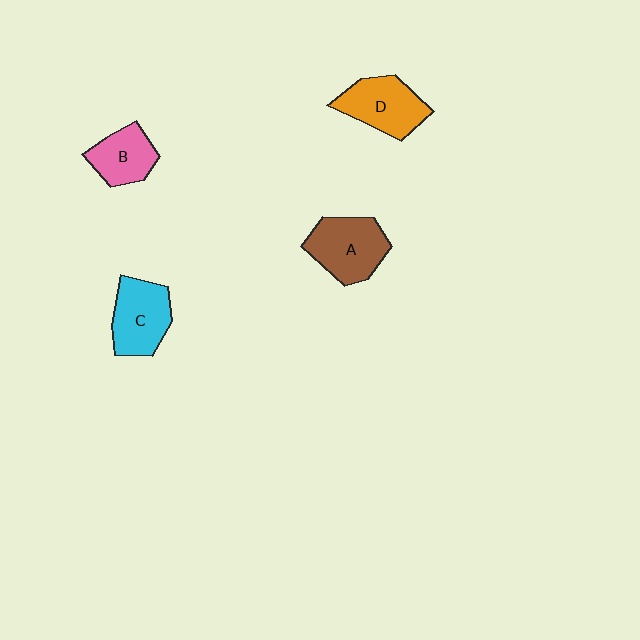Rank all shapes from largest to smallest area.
From largest to smallest: A (brown), D (orange), C (cyan), B (pink).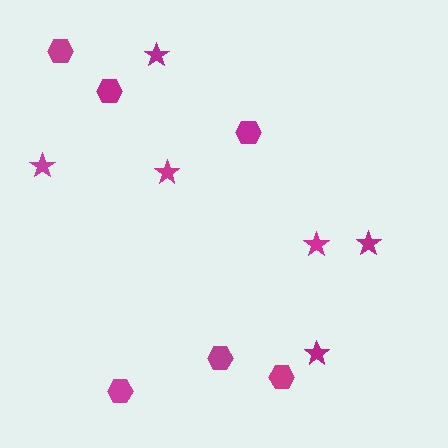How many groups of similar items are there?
There are 2 groups: one group of stars (6) and one group of hexagons (6).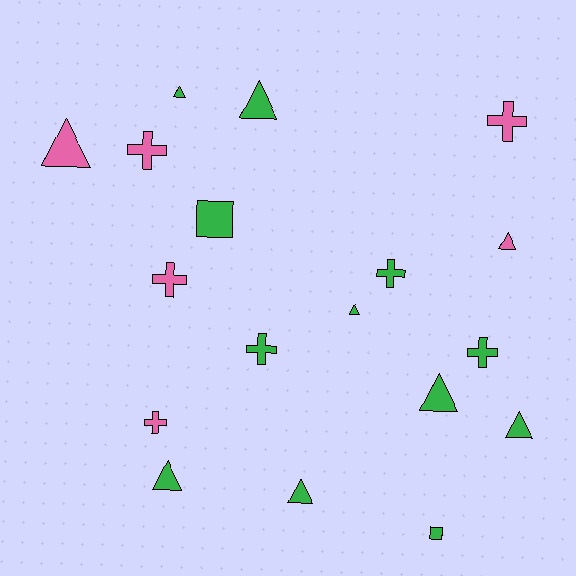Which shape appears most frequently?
Triangle, with 9 objects.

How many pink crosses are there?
There are 4 pink crosses.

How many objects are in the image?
There are 18 objects.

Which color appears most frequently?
Green, with 12 objects.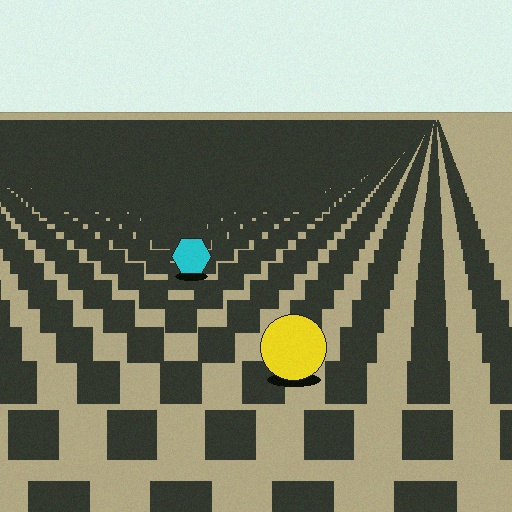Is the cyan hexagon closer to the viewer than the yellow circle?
No. The yellow circle is closer — you can tell from the texture gradient: the ground texture is coarser near it.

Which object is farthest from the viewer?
The cyan hexagon is farthest from the viewer. It appears smaller and the ground texture around it is denser.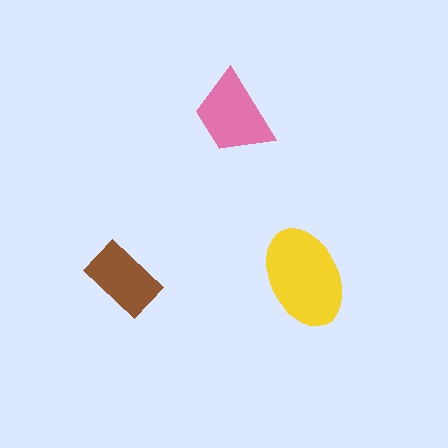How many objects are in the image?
There are 3 objects in the image.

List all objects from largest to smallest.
The yellow ellipse, the pink trapezoid, the brown rectangle.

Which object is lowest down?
The brown rectangle is bottommost.